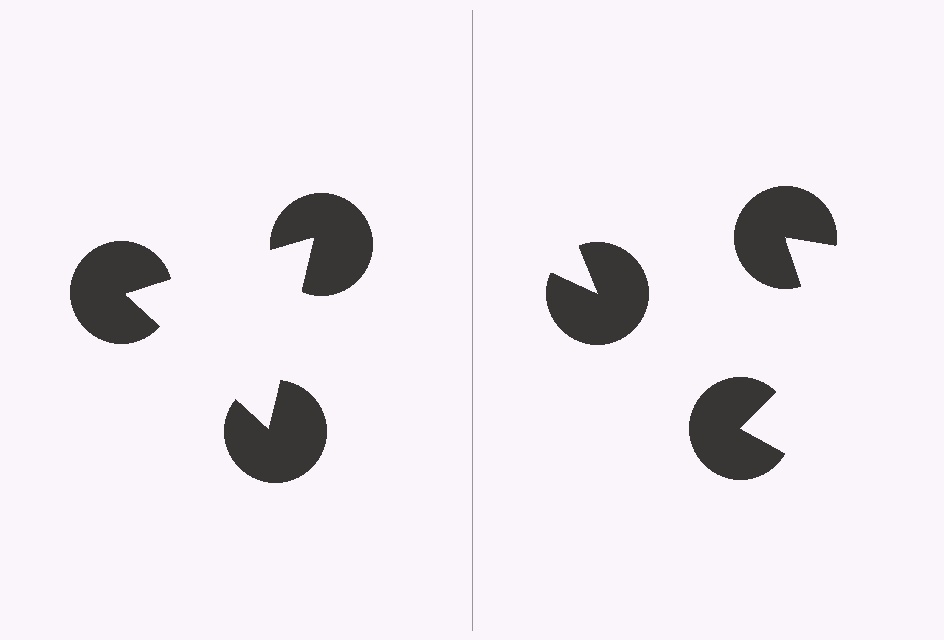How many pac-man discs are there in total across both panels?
6 — 3 on each side.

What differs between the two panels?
The pac-man discs are positioned identically on both sides; only the wedge orientations differ. On the left they align to a triangle; on the right they are misaligned.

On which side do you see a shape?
An illusory triangle appears on the left side. On the right side the wedge cuts are rotated, so no coherent shape forms.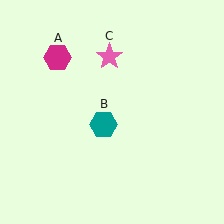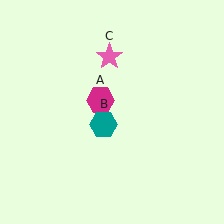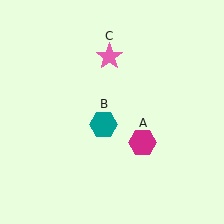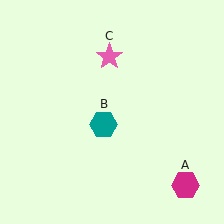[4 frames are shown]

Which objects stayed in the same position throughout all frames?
Teal hexagon (object B) and pink star (object C) remained stationary.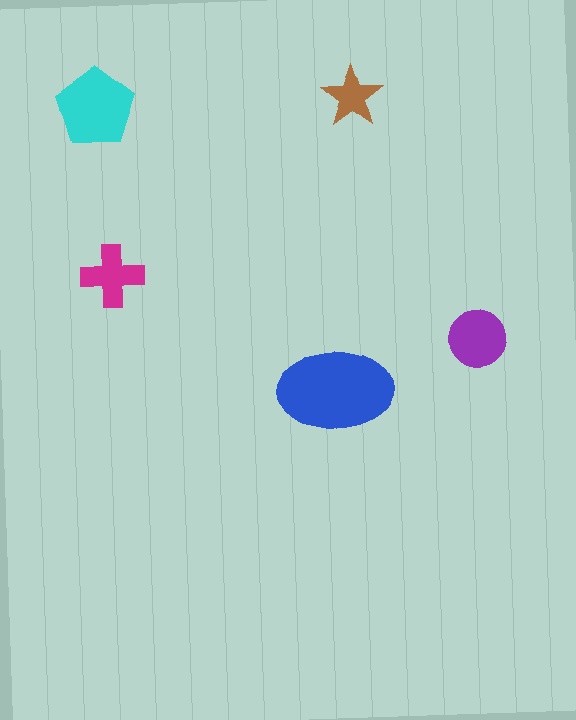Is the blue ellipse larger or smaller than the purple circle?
Larger.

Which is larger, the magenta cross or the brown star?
The magenta cross.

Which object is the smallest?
The brown star.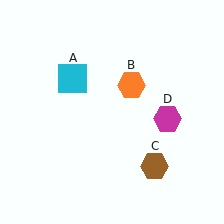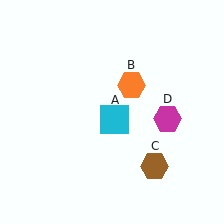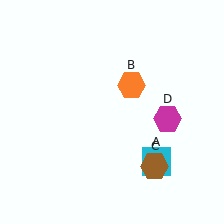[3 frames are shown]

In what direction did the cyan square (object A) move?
The cyan square (object A) moved down and to the right.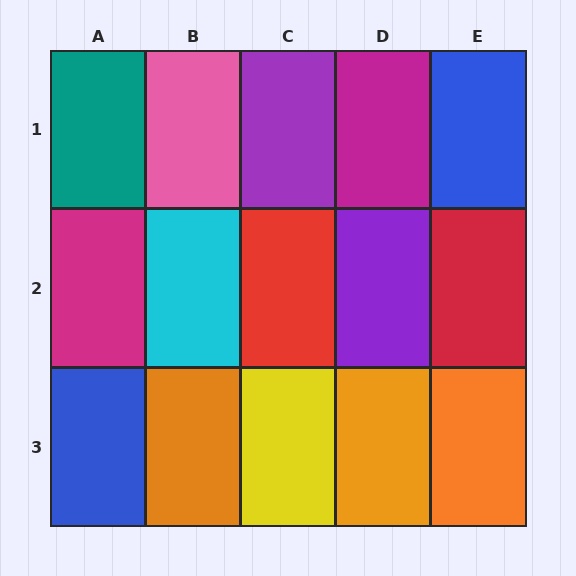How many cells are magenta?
2 cells are magenta.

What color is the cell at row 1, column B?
Pink.